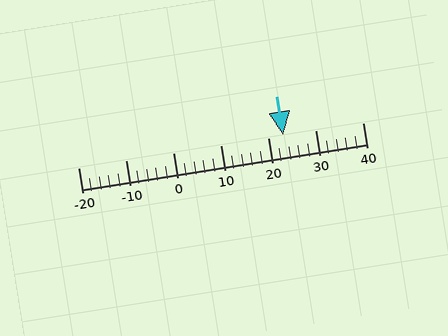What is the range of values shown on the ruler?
The ruler shows values from -20 to 40.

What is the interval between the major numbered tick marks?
The major tick marks are spaced 10 units apart.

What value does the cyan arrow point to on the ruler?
The cyan arrow points to approximately 23.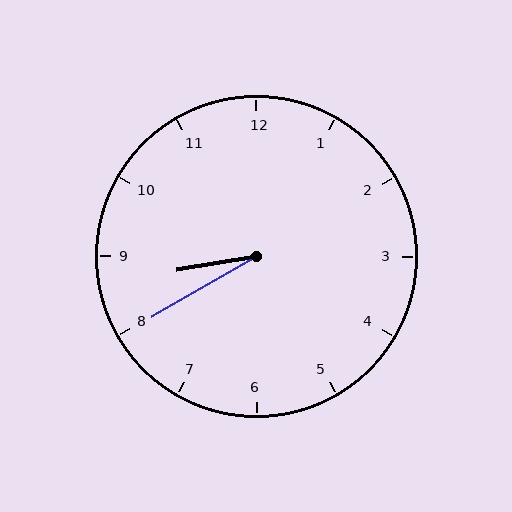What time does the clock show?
8:40.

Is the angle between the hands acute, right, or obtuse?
It is acute.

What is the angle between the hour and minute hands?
Approximately 20 degrees.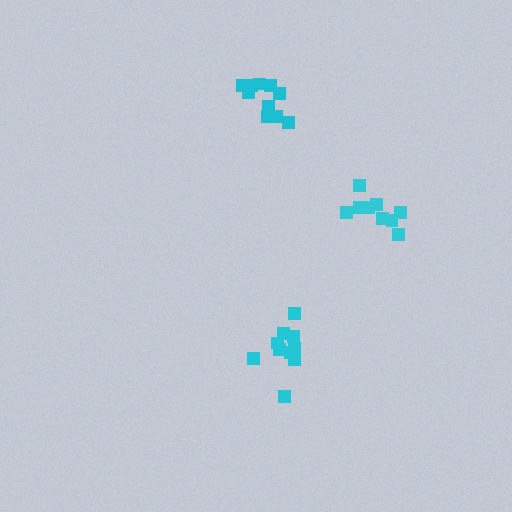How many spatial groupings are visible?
There are 3 spatial groupings.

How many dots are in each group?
Group 1: 10 dots, Group 2: 10 dots, Group 3: 9 dots (29 total).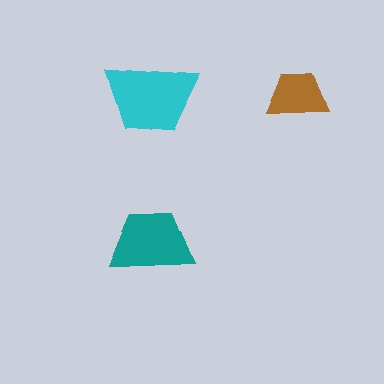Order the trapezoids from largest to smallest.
the cyan one, the teal one, the brown one.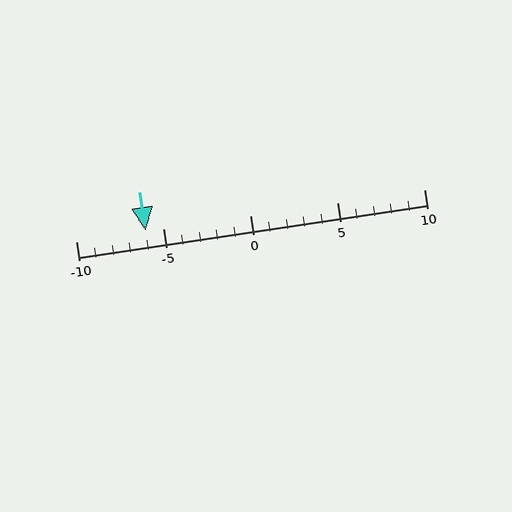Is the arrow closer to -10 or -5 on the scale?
The arrow is closer to -5.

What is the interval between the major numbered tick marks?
The major tick marks are spaced 5 units apart.